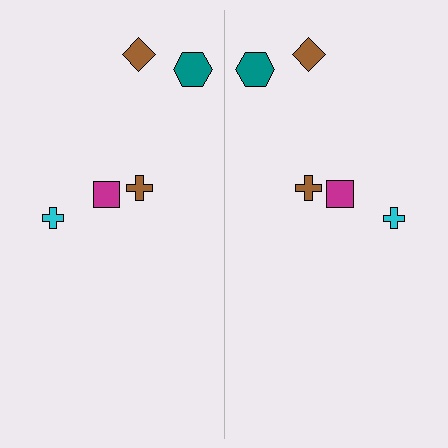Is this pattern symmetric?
Yes, this pattern has bilateral (reflection) symmetry.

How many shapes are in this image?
There are 10 shapes in this image.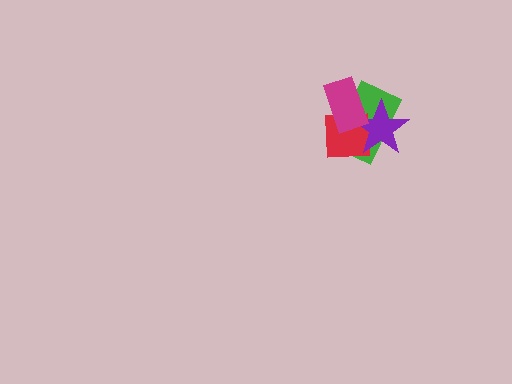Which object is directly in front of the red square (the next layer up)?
The purple star is directly in front of the red square.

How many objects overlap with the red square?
3 objects overlap with the red square.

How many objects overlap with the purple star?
3 objects overlap with the purple star.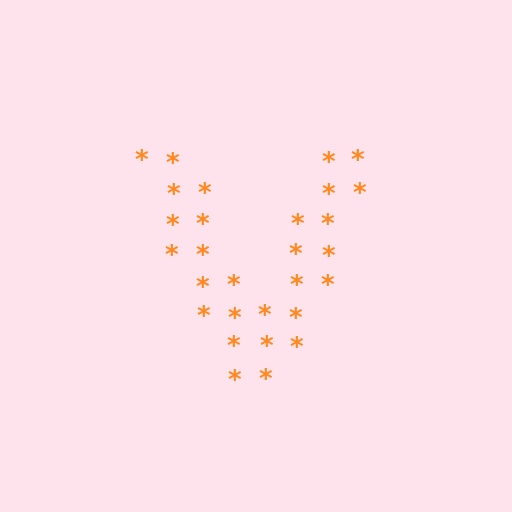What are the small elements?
The small elements are asterisks.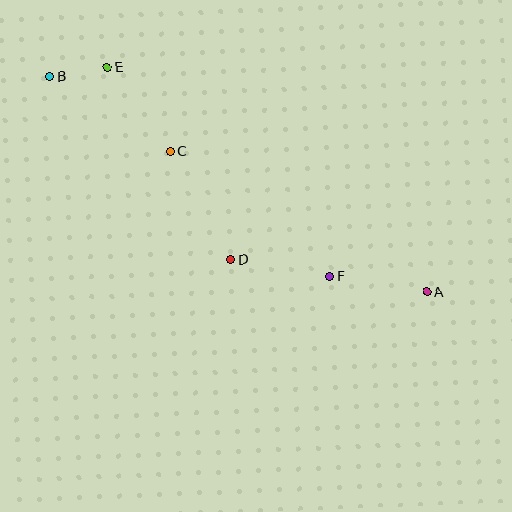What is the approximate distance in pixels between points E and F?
The distance between E and F is approximately 305 pixels.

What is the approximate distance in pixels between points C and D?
The distance between C and D is approximately 124 pixels.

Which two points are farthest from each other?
Points A and B are farthest from each other.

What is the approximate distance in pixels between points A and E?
The distance between A and E is approximately 390 pixels.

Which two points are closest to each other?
Points B and E are closest to each other.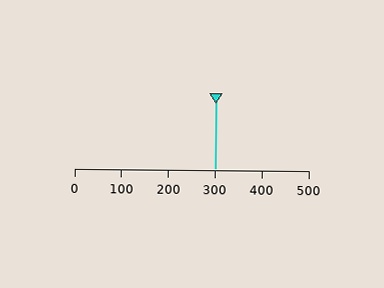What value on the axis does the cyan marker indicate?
The marker indicates approximately 300.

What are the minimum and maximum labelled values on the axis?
The axis runs from 0 to 500.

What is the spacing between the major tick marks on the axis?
The major ticks are spaced 100 apart.